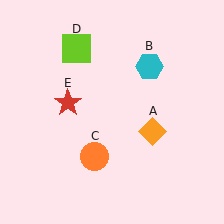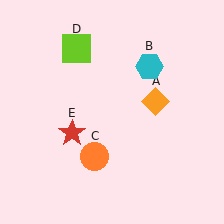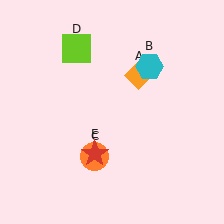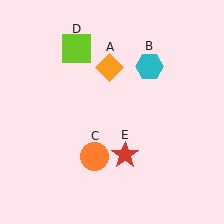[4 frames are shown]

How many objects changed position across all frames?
2 objects changed position: orange diamond (object A), red star (object E).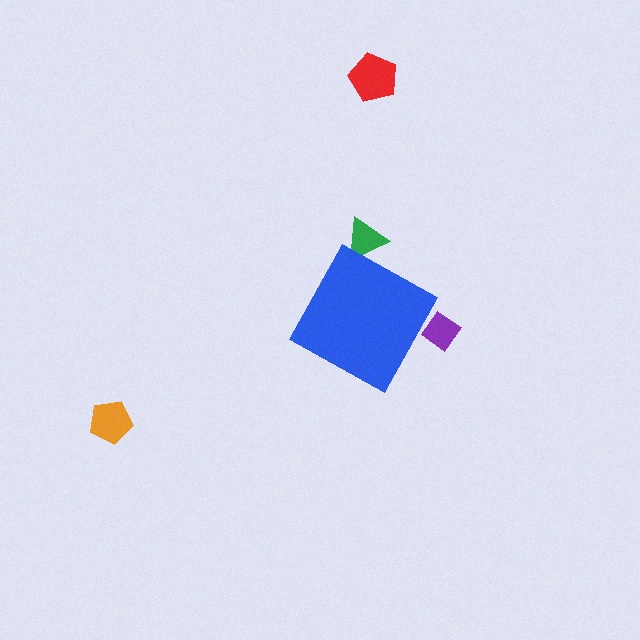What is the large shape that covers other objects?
A blue diamond.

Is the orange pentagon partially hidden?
No, the orange pentagon is fully visible.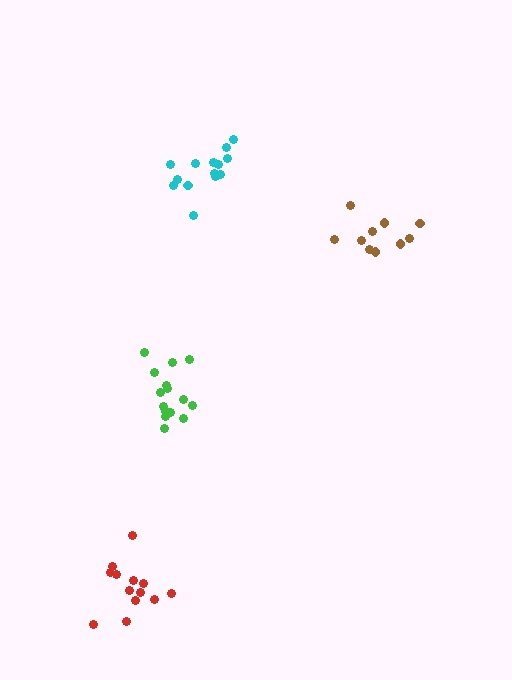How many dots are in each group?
Group 1: 13 dots, Group 2: 10 dots, Group 3: 15 dots, Group 4: 14 dots (52 total).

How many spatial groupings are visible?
There are 4 spatial groupings.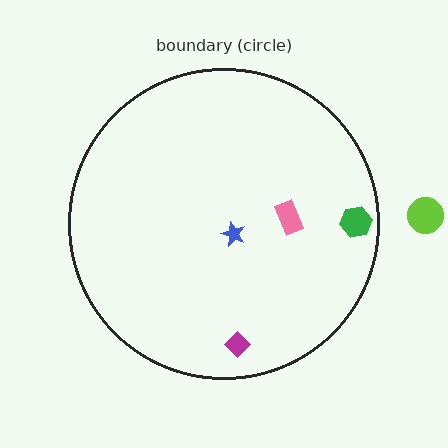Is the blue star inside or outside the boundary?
Inside.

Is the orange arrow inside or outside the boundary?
Outside.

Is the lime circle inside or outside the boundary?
Outside.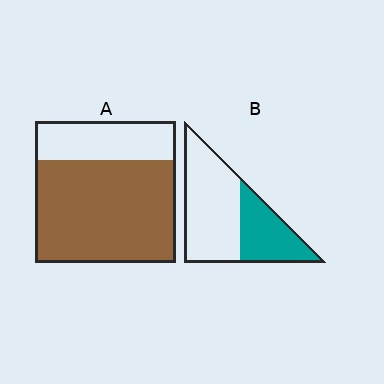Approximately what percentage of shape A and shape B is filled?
A is approximately 75% and B is approximately 35%.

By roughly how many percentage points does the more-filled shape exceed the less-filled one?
By roughly 35 percentage points (A over B).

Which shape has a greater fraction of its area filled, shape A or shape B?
Shape A.